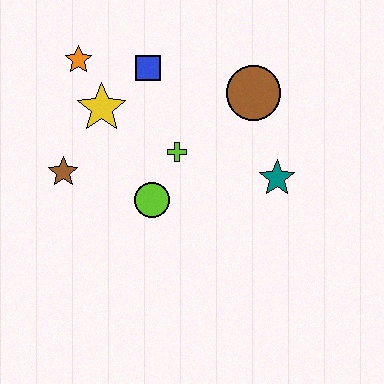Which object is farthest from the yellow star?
The teal star is farthest from the yellow star.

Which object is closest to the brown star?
The yellow star is closest to the brown star.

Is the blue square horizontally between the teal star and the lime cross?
No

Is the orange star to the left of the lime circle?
Yes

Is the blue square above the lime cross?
Yes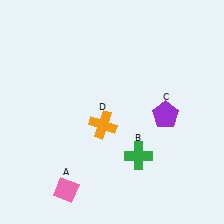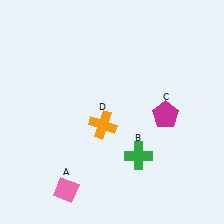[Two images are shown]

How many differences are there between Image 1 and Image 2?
There is 1 difference between the two images.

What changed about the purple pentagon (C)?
In Image 1, C is purple. In Image 2, it changed to magenta.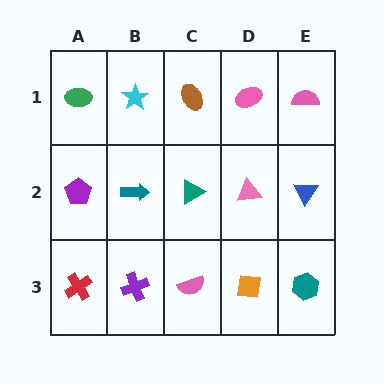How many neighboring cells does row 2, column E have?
3.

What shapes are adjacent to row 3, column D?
A pink triangle (row 2, column D), a pink semicircle (row 3, column C), a teal hexagon (row 3, column E).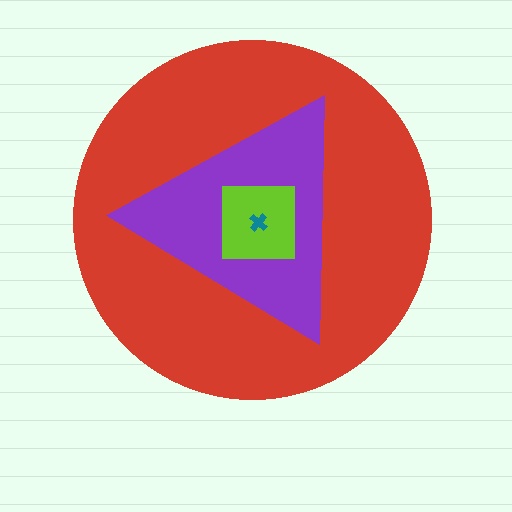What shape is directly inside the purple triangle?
The lime square.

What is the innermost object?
The teal cross.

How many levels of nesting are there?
4.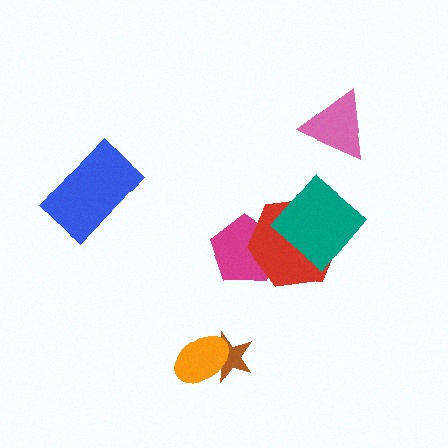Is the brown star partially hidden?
Yes, it is partially covered by another shape.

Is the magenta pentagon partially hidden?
Yes, it is partially covered by another shape.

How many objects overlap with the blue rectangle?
0 objects overlap with the blue rectangle.